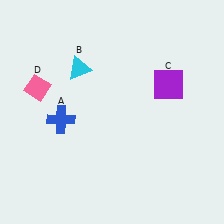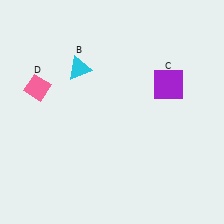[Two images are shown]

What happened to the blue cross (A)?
The blue cross (A) was removed in Image 2. It was in the bottom-left area of Image 1.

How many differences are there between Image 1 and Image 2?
There is 1 difference between the two images.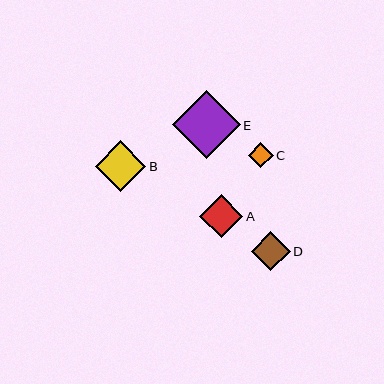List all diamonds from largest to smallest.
From largest to smallest: E, B, A, D, C.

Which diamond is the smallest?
Diamond C is the smallest with a size of approximately 25 pixels.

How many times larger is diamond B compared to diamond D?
Diamond B is approximately 1.3 times the size of diamond D.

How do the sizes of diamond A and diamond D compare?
Diamond A and diamond D are approximately the same size.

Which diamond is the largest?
Diamond E is the largest with a size of approximately 68 pixels.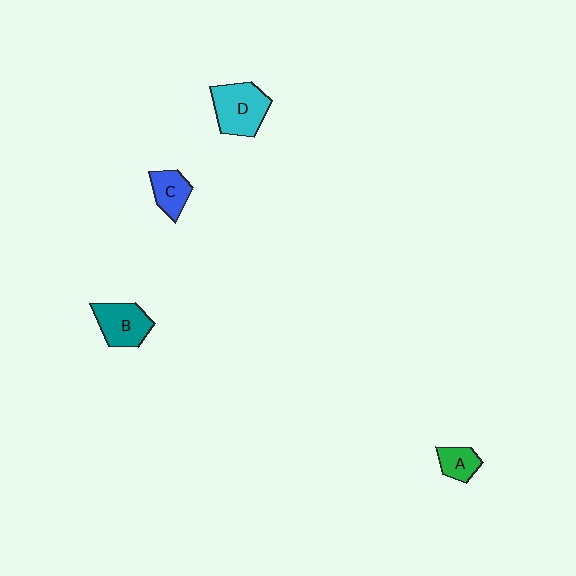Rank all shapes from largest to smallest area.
From largest to smallest: D (cyan), B (teal), C (blue), A (green).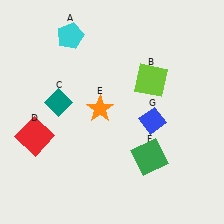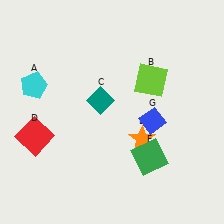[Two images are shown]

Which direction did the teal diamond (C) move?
The teal diamond (C) moved right.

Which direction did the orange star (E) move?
The orange star (E) moved right.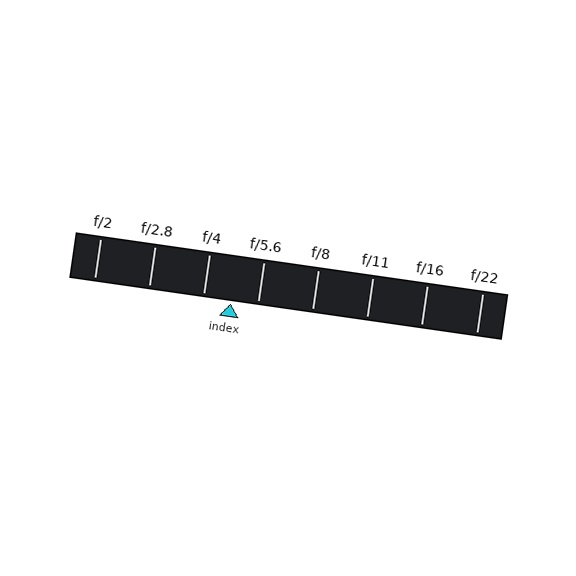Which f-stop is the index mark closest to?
The index mark is closest to f/5.6.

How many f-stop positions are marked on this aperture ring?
There are 8 f-stop positions marked.